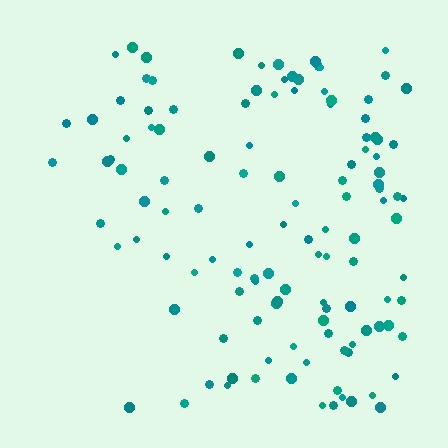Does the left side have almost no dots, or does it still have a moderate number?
Still a moderate number, just noticeably fewer than the right.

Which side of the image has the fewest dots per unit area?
The left.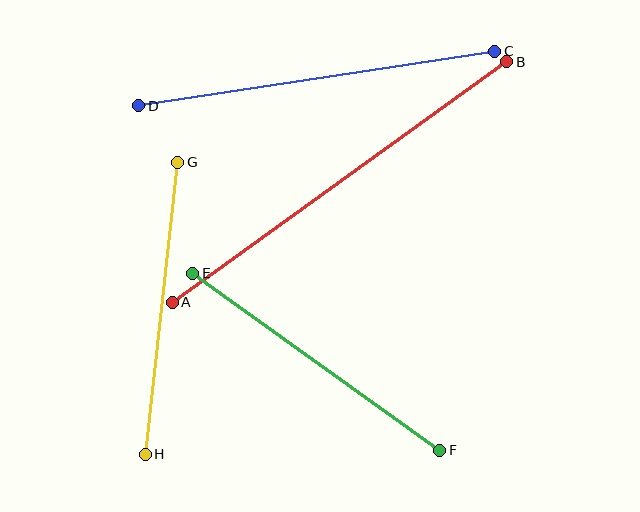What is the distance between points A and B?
The distance is approximately 412 pixels.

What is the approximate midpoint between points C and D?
The midpoint is at approximately (317, 79) pixels.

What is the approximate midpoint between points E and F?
The midpoint is at approximately (316, 362) pixels.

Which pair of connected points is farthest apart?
Points A and B are farthest apart.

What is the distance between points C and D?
The distance is approximately 360 pixels.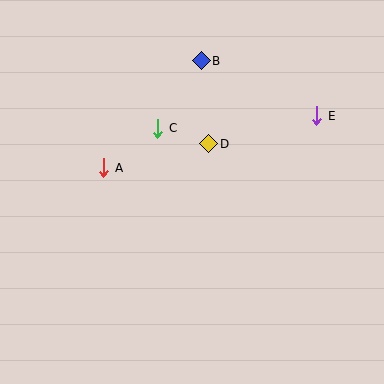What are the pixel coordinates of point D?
Point D is at (209, 144).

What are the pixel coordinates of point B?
Point B is at (201, 61).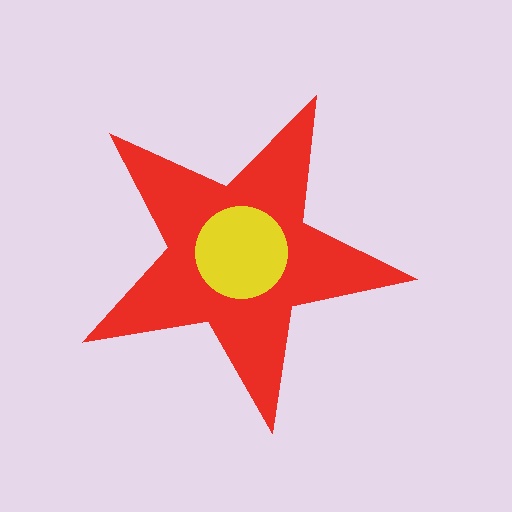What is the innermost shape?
The yellow circle.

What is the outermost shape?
The red star.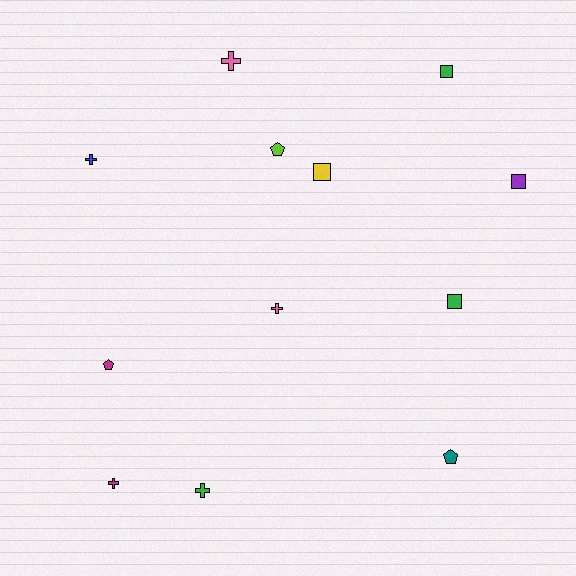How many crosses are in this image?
There are 5 crosses.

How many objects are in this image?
There are 12 objects.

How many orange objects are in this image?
There are no orange objects.